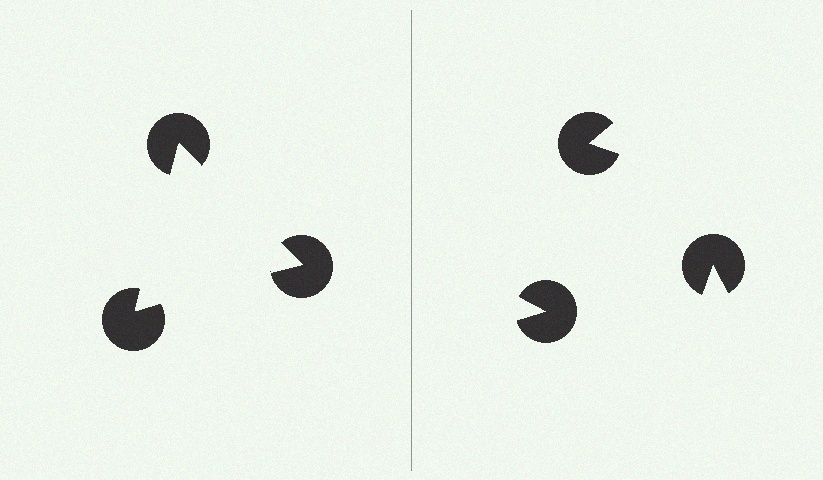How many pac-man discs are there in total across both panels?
6 — 3 on each side.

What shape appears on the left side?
An illusory triangle.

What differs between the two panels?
The pac-man discs are positioned identically on both sides; only the wedge orientations differ. On the left they align to a triangle; on the right they are misaligned.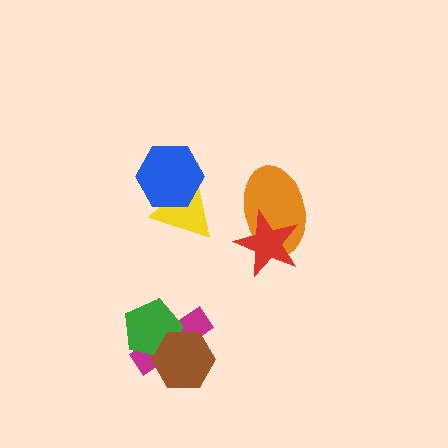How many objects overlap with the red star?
1 object overlaps with the red star.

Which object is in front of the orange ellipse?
The red star is in front of the orange ellipse.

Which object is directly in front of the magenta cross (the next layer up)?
The green pentagon is directly in front of the magenta cross.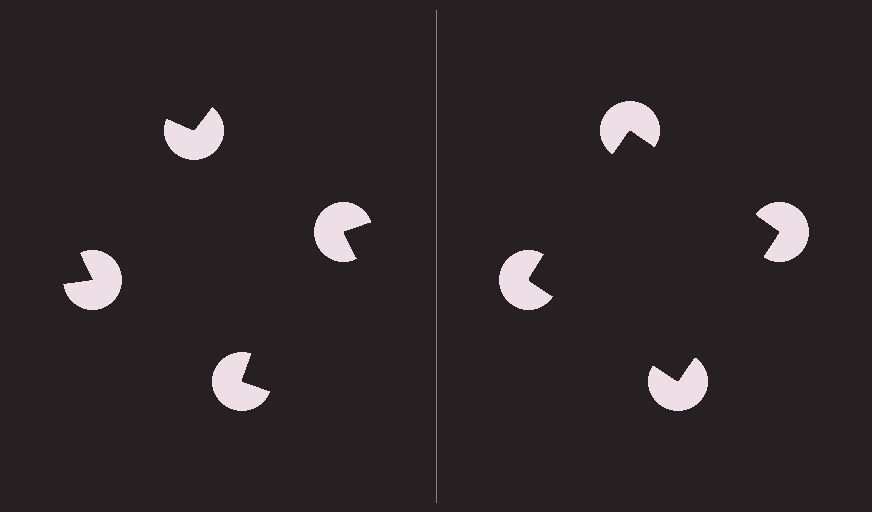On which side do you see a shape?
An illusory square appears on the right side. On the left side the wedge cuts are rotated, so no coherent shape forms.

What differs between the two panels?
The pac-man discs are positioned identically on both sides; only the wedge orientations differ. On the right they align to a square; on the left they are misaligned.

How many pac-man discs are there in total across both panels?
8 — 4 on each side.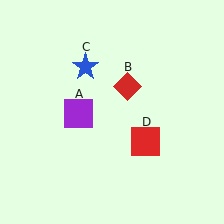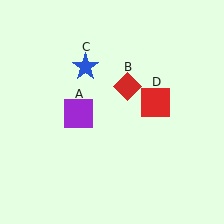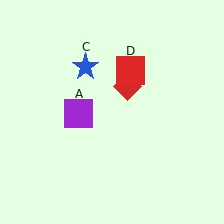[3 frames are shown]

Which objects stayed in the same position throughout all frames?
Purple square (object A) and red diamond (object B) and blue star (object C) remained stationary.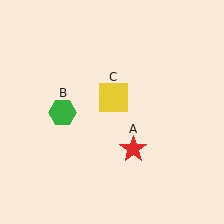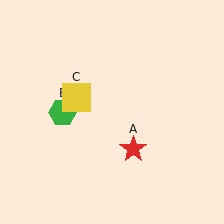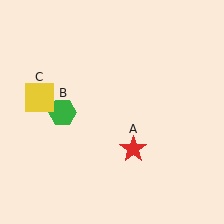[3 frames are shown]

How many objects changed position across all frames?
1 object changed position: yellow square (object C).